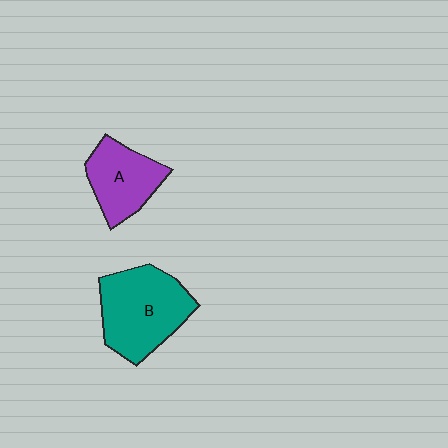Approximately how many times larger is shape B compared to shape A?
Approximately 1.5 times.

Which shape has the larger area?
Shape B (teal).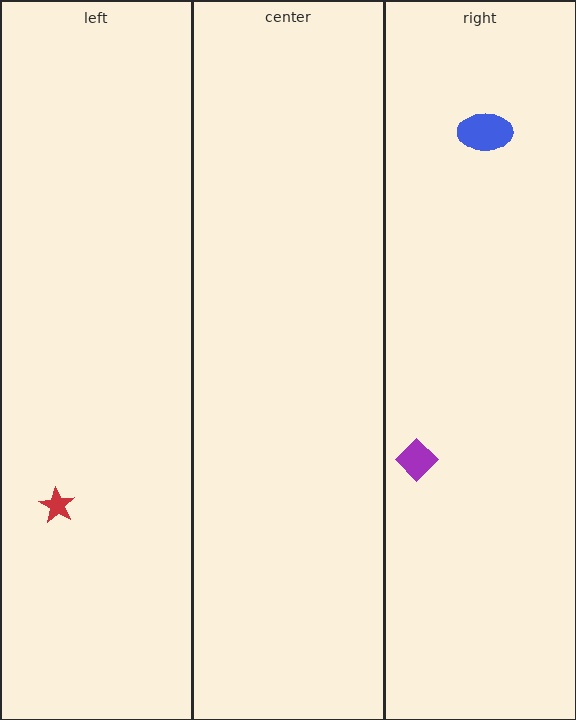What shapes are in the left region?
The red star.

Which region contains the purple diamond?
The right region.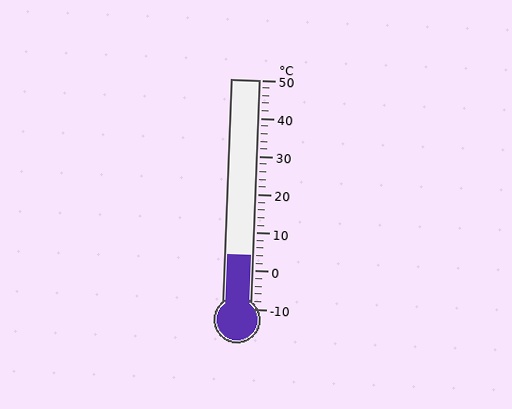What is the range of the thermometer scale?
The thermometer scale ranges from -10°C to 50°C.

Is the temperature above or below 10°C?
The temperature is below 10°C.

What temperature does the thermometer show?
The thermometer shows approximately 4°C.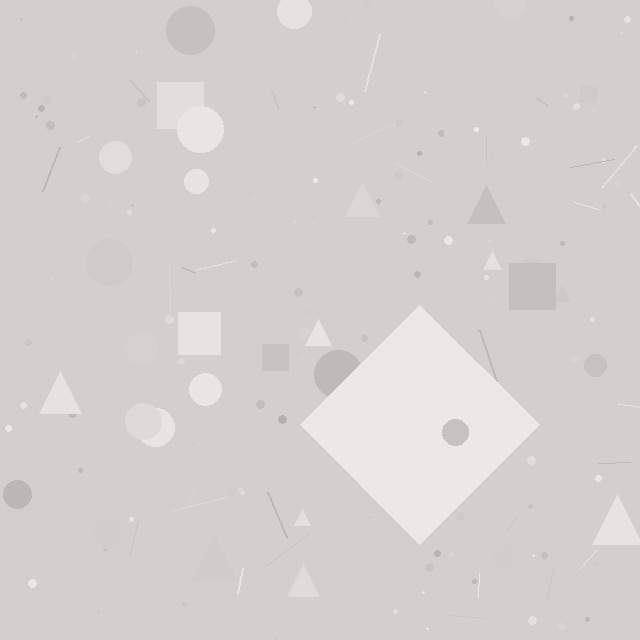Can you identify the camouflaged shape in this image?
The camouflaged shape is a diamond.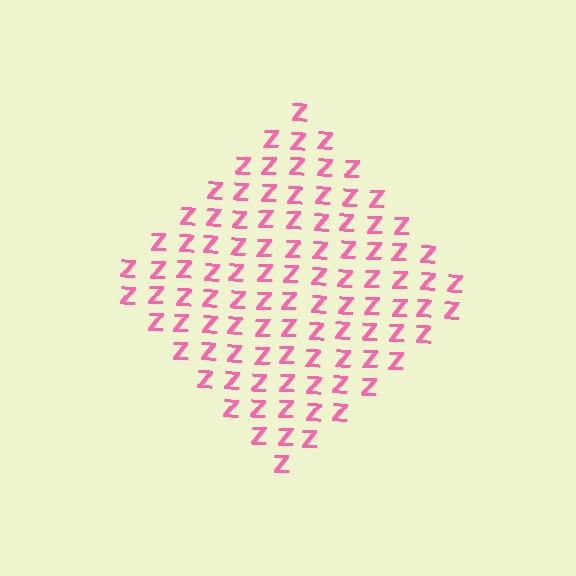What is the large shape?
The large shape is a diamond.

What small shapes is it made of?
It is made of small letter Z's.